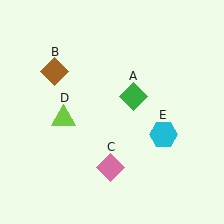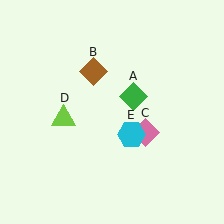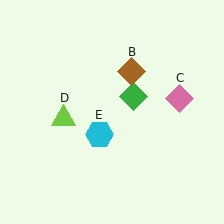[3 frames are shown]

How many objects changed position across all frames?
3 objects changed position: brown diamond (object B), pink diamond (object C), cyan hexagon (object E).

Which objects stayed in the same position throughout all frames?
Green diamond (object A) and lime triangle (object D) remained stationary.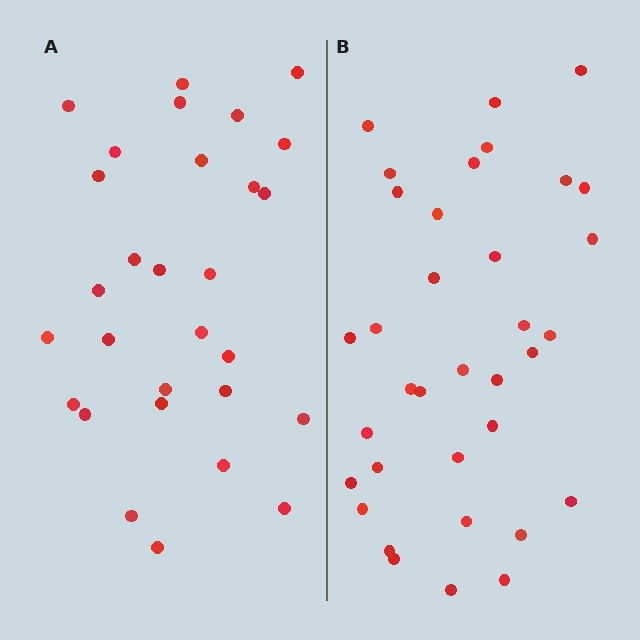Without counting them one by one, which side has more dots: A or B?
Region B (the right region) has more dots.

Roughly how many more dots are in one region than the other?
Region B has about 6 more dots than region A.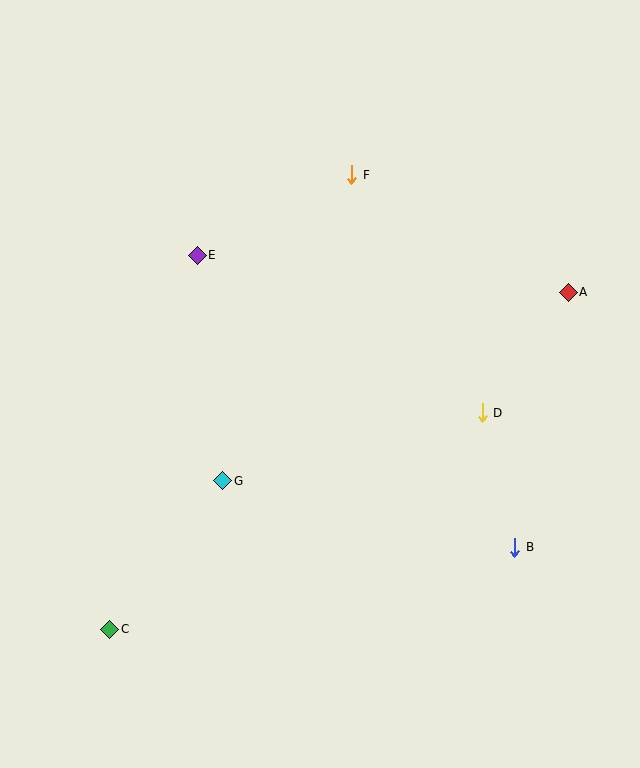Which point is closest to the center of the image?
Point G at (223, 481) is closest to the center.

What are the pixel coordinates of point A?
Point A is at (568, 292).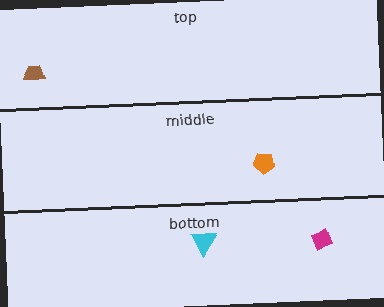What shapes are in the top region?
The brown trapezoid.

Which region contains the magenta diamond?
The bottom region.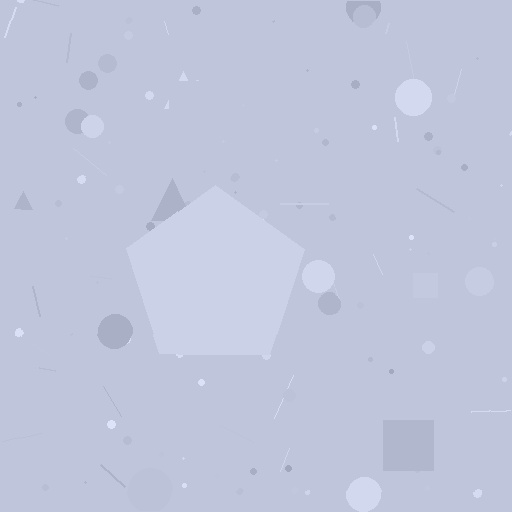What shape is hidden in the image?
A pentagon is hidden in the image.